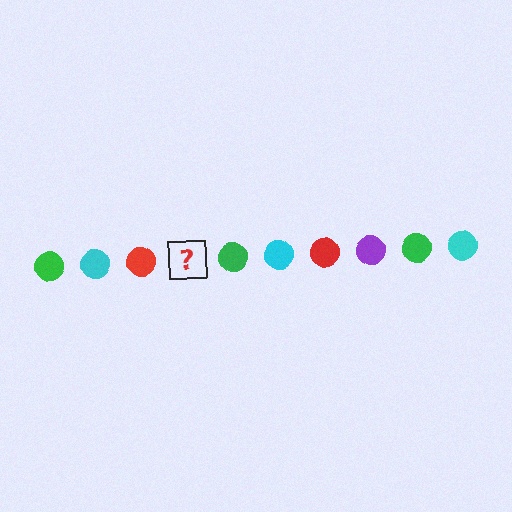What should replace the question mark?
The question mark should be replaced with a purple circle.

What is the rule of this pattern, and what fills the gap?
The rule is that the pattern cycles through green, cyan, red, purple circles. The gap should be filled with a purple circle.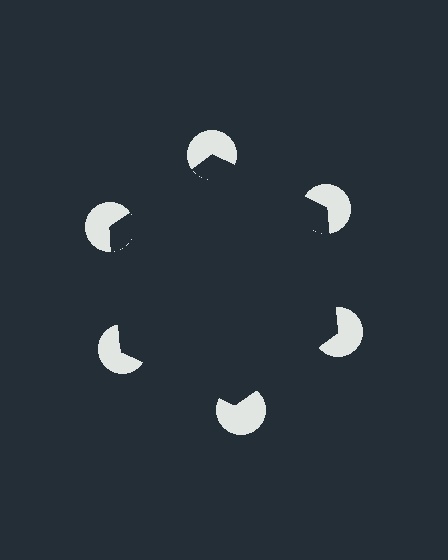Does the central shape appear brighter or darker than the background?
It typically appears slightly darker than the background, even though no actual brightness change is drawn.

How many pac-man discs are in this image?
There are 6 — one at each vertex of the illusory hexagon.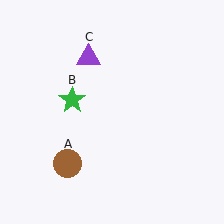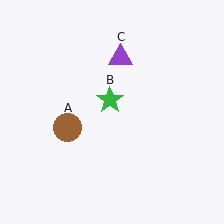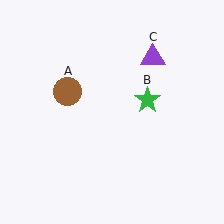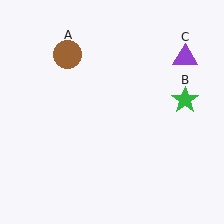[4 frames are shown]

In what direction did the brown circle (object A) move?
The brown circle (object A) moved up.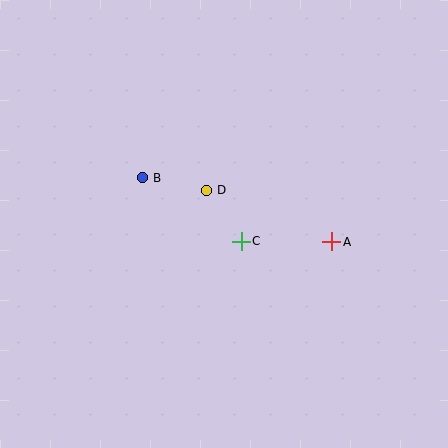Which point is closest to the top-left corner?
Point B is closest to the top-left corner.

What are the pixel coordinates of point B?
Point B is at (142, 178).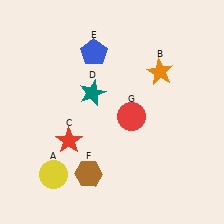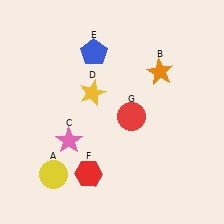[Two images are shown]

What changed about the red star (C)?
In Image 1, C is red. In Image 2, it changed to pink.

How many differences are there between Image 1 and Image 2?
There are 3 differences between the two images.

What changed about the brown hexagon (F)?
In Image 1, F is brown. In Image 2, it changed to red.